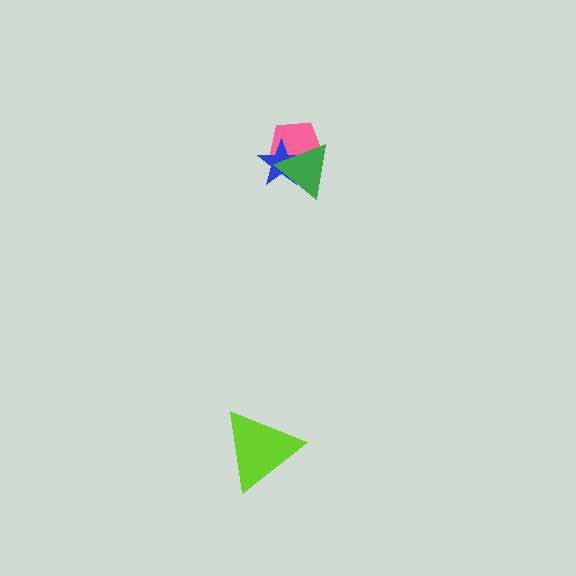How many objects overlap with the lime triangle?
0 objects overlap with the lime triangle.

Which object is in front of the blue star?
The green triangle is in front of the blue star.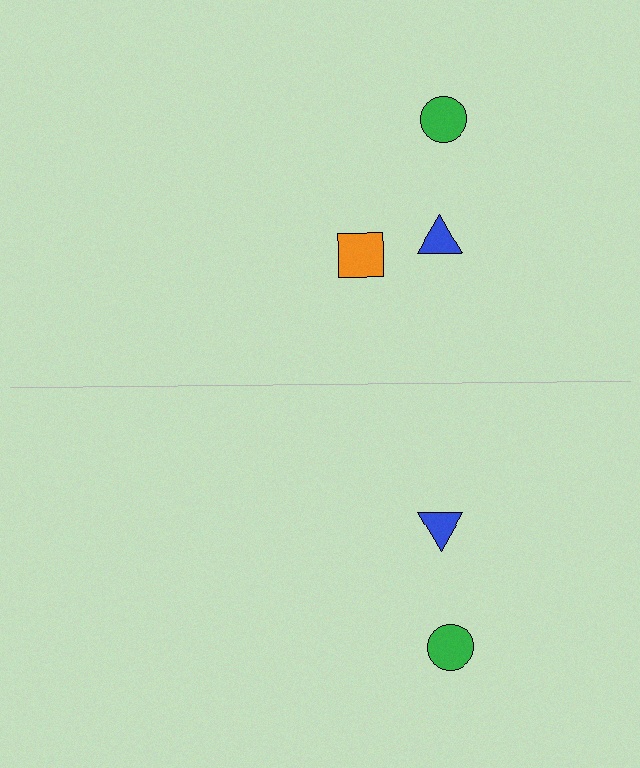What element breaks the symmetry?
A orange square is missing from the bottom side.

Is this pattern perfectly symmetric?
No, the pattern is not perfectly symmetric. A orange square is missing from the bottom side.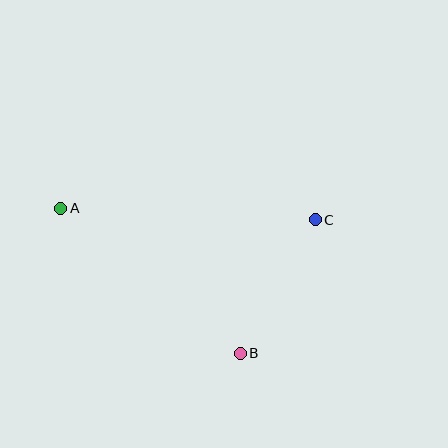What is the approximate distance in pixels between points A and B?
The distance between A and B is approximately 231 pixels.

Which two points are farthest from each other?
Points A and C are farthest from each other.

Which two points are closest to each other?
Points B and C are closest to each other.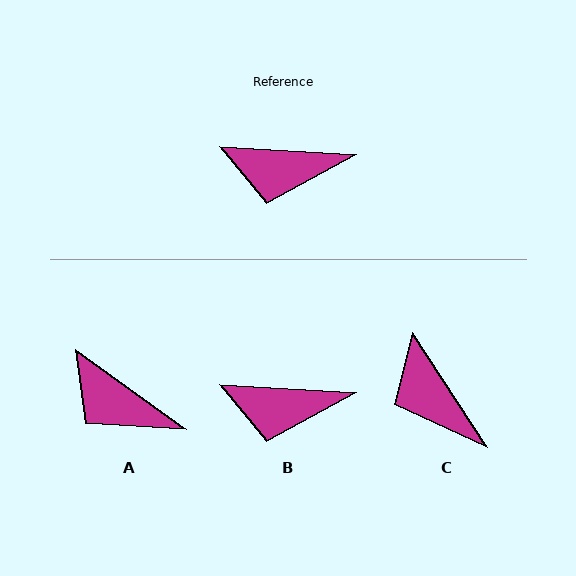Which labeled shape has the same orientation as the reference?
B.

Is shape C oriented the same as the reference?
No, it is off by about 53 degrees.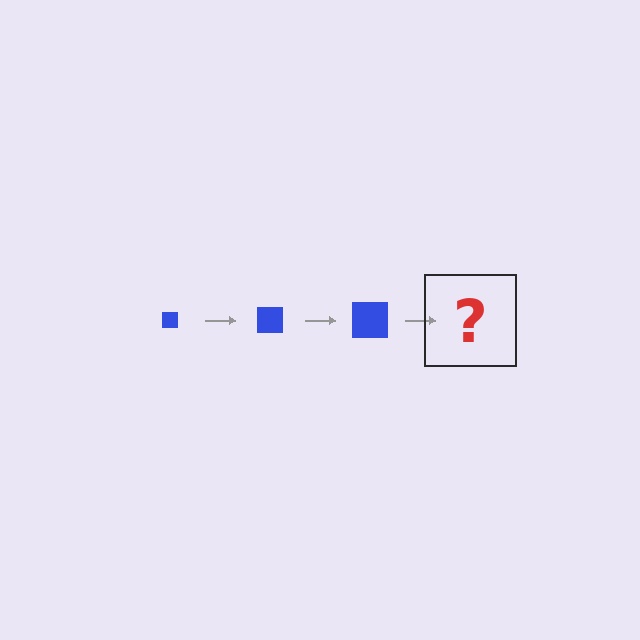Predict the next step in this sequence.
The next step is a blue square, larger than the previous one.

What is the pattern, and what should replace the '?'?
The pattern is that the square gets progressively larger each step. The '?' should be a blue square, larger than the previous one.